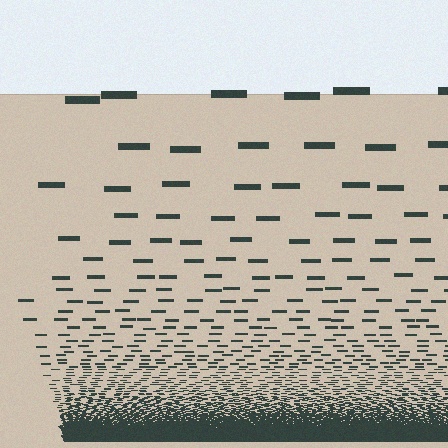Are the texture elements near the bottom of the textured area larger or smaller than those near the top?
Smaller. The gradient is inverted — elements near the bottom are smaller and denser.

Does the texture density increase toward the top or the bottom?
Density increases toward the bottom.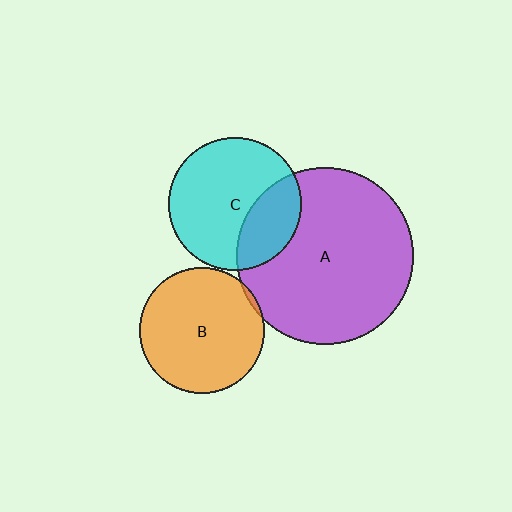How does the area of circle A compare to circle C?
Approximately 1.8 times.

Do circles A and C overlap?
Yes.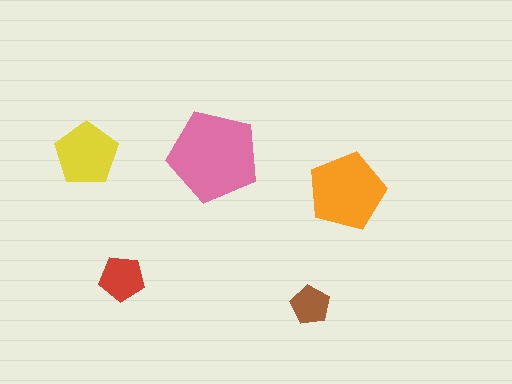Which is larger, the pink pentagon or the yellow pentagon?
The pink one.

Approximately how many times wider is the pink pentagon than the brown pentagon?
About 2.5 times wider.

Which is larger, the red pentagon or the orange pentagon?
The orange one.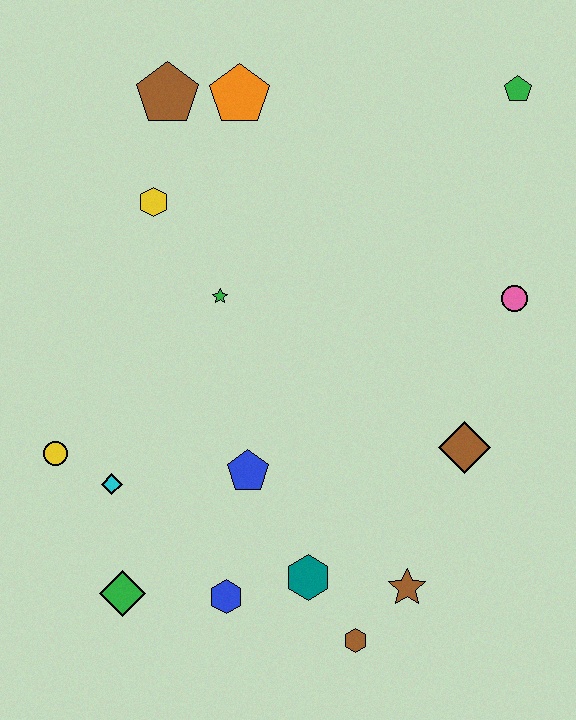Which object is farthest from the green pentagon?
The green diamond is farthest from the green pentagon.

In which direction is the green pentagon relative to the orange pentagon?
The green pentagon is to the right of the orange pentagon.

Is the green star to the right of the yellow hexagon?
Yes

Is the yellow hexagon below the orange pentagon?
Yes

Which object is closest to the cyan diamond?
The yellow circle is closest to the cyan diamond.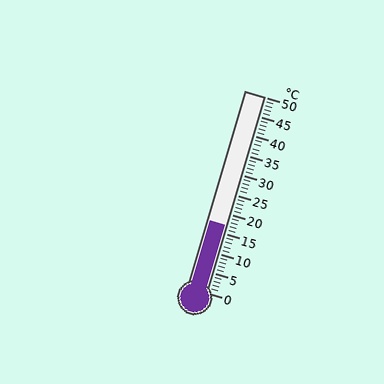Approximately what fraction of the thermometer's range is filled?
The thermometer is filled to approximately 35% of its range.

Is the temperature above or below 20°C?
The temperature is below 20°C.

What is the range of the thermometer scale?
The thermometer scale ranges from 0°C to 50°C.